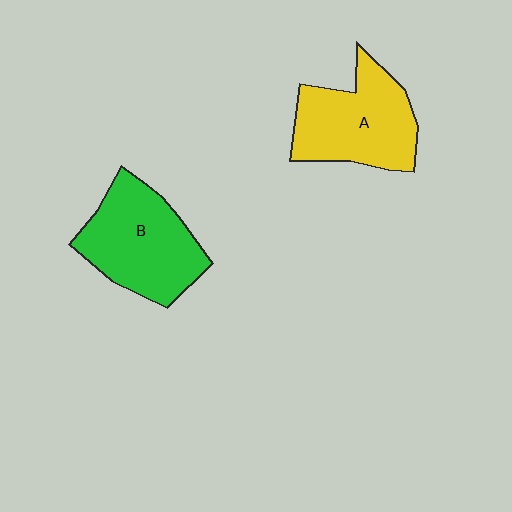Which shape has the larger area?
Shape B (green).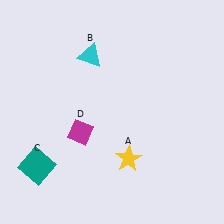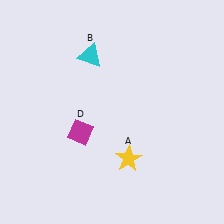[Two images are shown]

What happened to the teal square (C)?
The teal square (C) was removed in Image 2. It was in the bottom-left area of Image 1.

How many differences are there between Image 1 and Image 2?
There is 1 difference between the two images.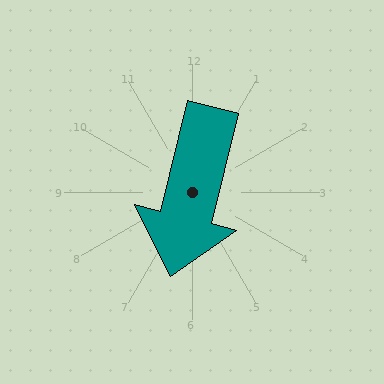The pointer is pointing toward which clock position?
Roughly 6 o'clock.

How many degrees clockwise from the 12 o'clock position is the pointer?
Approximately 194 degrees.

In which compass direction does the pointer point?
South.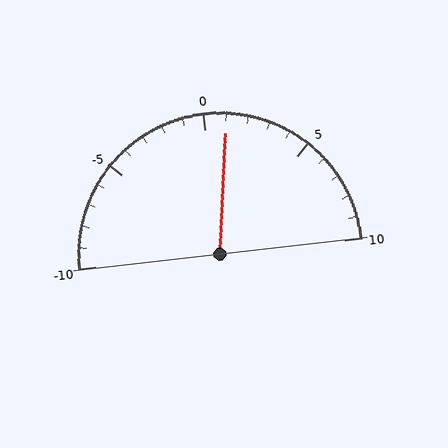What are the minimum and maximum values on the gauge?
The gauge ranges from -10 to 10.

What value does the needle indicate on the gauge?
The needle indicates approximately 1.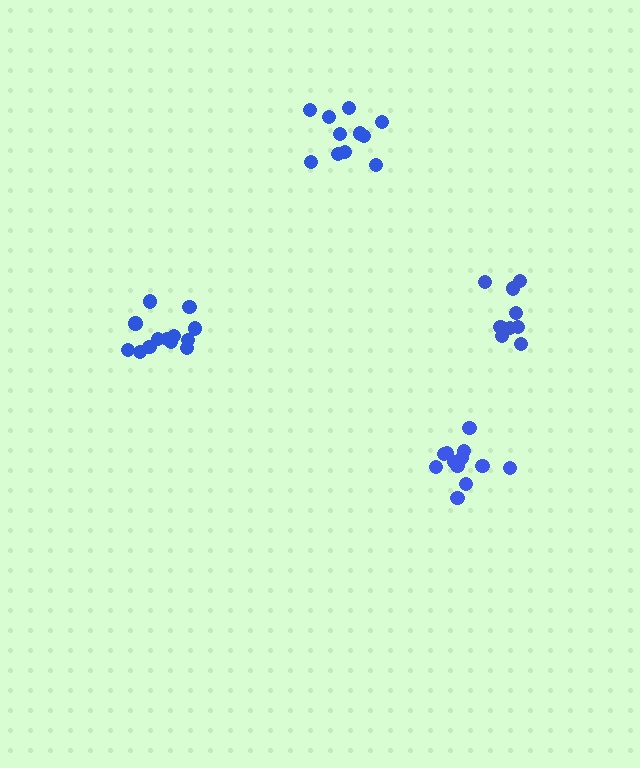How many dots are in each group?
Group 1: 11 dots, Group 2: 9 dots, Group 3: 12 dots, Group 4: 13 dots (45 total).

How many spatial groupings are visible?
There are 4 spatial groupings.